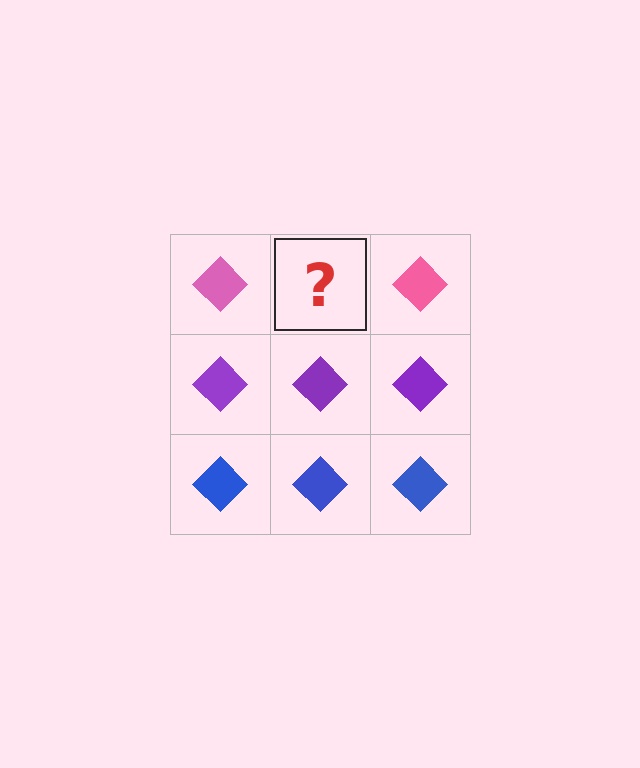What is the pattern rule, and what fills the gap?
The rule is that each row has a consistent color. The gap should be filled with a pink diamond.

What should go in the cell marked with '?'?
The missing cell should contain a pink diamond.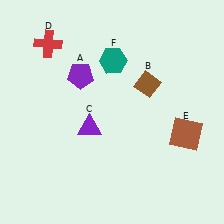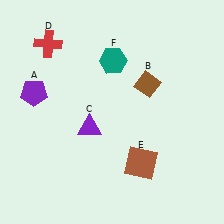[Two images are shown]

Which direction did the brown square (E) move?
The brown square (E) moved left.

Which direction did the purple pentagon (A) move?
The purple pentagon (A) moved left.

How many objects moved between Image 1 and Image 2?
2 objects moved between the two images.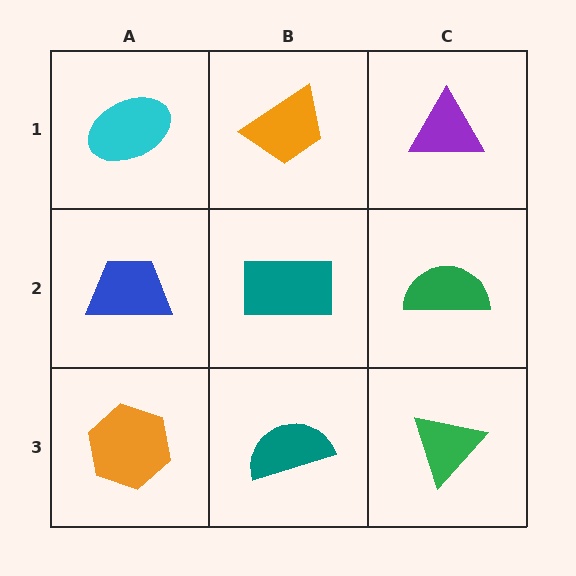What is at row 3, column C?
A green triangle.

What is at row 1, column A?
A cyan ellipse.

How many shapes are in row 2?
3 shapes.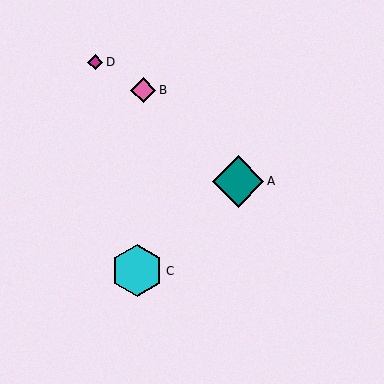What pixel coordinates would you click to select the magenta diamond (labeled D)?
Click at (95, 62) to select the magenta diamond D.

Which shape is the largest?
The cyan hexagon (labeled C) is the largest.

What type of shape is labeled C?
Shape C is a cyan hexagon.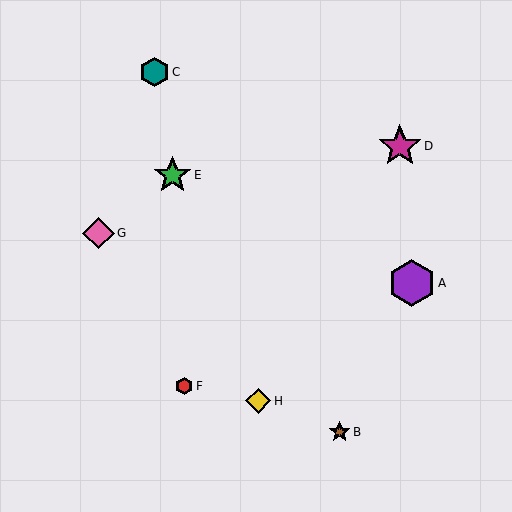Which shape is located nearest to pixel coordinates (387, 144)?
The magenta star (labeled D) at (400, 146) is nearest to that location.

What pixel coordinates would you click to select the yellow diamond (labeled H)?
Click at (258, 401) to select the yellow diamond H.